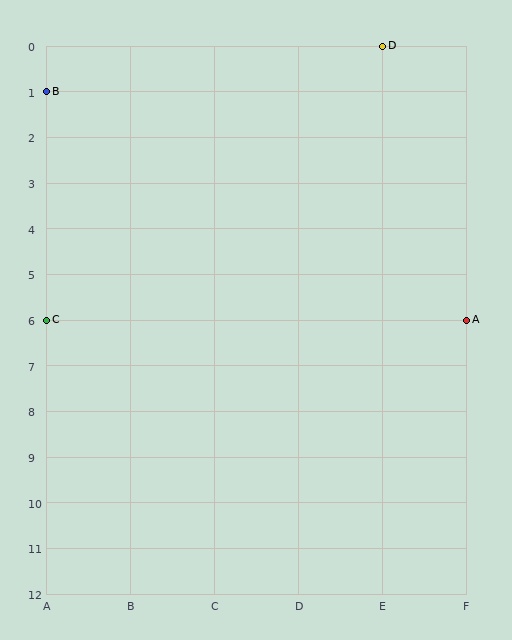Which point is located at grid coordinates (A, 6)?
Point C is at (A, 6).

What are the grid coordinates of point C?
Point C is at grid coordinates (A, 6).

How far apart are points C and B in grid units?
Points C and B are 5 rows apart.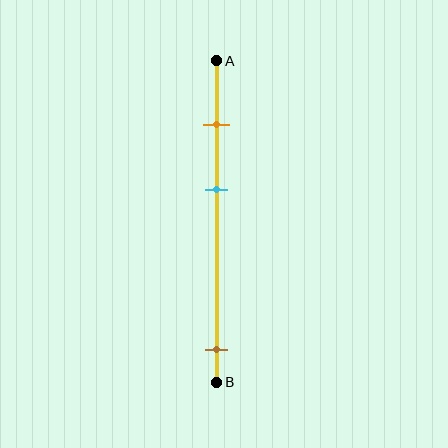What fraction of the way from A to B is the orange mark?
The orange mark is approximately 20% (0.2) of the way from A to B.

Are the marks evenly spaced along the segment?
No, the marks are not evenly spaced.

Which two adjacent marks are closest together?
The orange and cyan marks are the closest adjacent pair.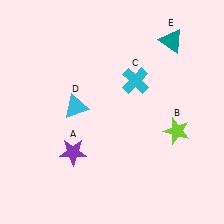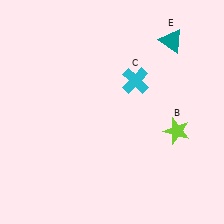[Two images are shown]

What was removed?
The purple star (A), the cyan triangle (D) were removed in Image 2.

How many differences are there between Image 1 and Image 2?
There are 2 differences between the two images.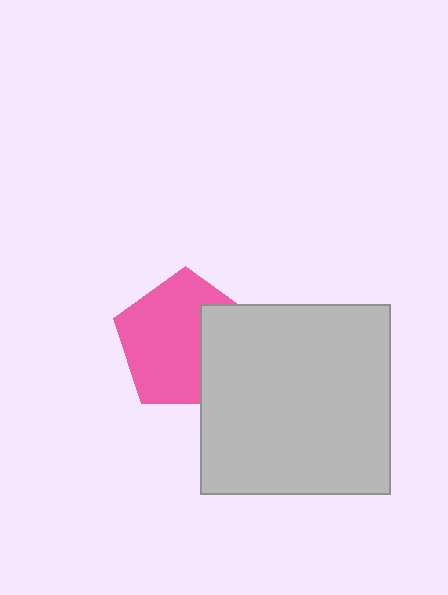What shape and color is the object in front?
The object in front is a light gray square.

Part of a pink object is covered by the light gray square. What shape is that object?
It is a pentagon.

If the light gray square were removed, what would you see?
You would see the complete pink pentagon.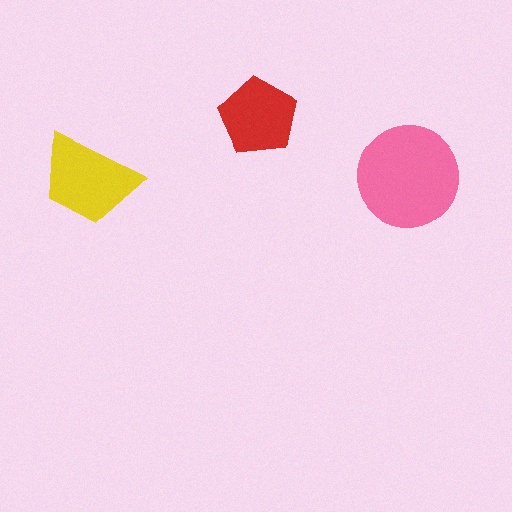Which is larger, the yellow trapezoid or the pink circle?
The pink circle.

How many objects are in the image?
There are 3 objects in the image.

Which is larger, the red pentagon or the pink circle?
The pink circle.